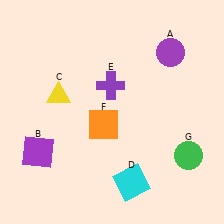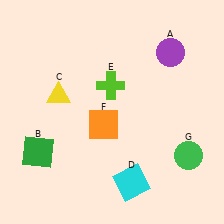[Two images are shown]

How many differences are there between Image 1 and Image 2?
There are 2 differences between the two images.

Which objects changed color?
B changed from purple to green. E changed from purple to lime.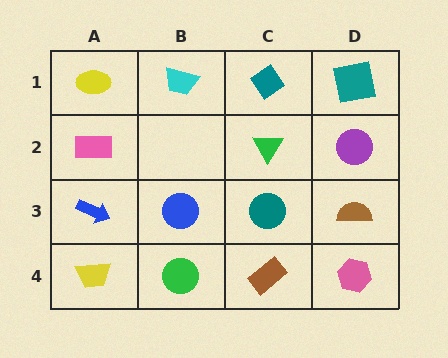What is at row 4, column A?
A yellow trapezoid.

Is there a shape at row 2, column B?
No, that cell is empty.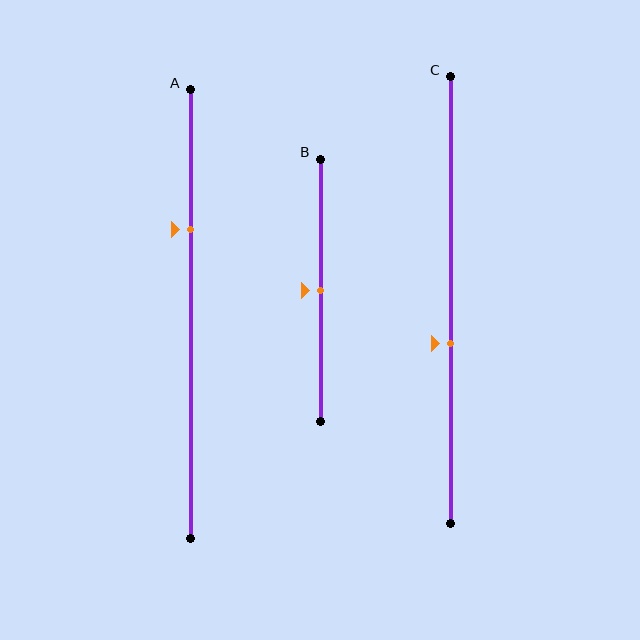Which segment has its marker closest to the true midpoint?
Segment B has its marker closest to the true midpoint.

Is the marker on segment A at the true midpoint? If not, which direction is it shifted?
No, the marker on segment A is shifted upward by about 19% of the segment length.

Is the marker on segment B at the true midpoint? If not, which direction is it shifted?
Yes, the marker on segment B is at the true midpoint.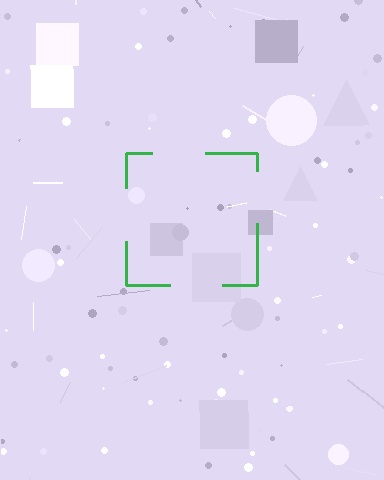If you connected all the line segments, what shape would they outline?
They would outline a square.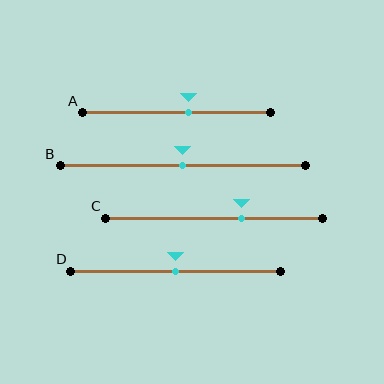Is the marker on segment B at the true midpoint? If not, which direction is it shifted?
Yes, the marker on segment B is at the true midpoint.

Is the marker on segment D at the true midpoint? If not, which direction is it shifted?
Yes, the marker on segment D is at the true midpoint.